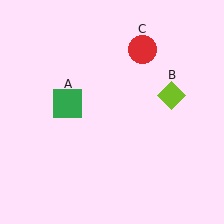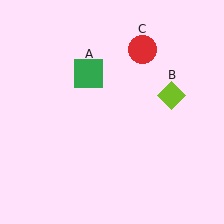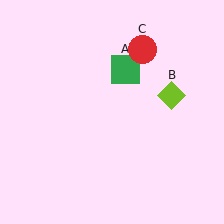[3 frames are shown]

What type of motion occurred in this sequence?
The green square (object A) rotated clockwise around the center of the scene.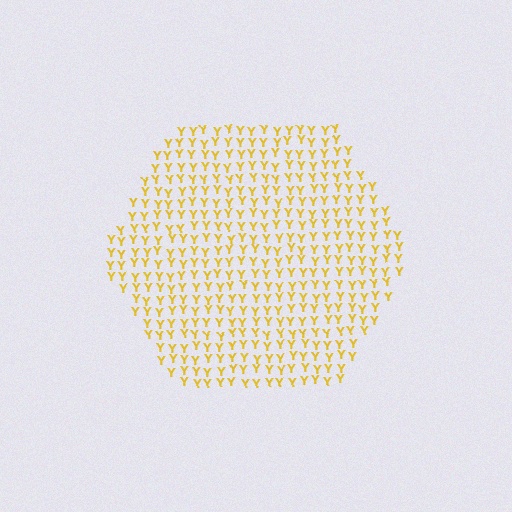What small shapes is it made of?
It is made of small letter Y's.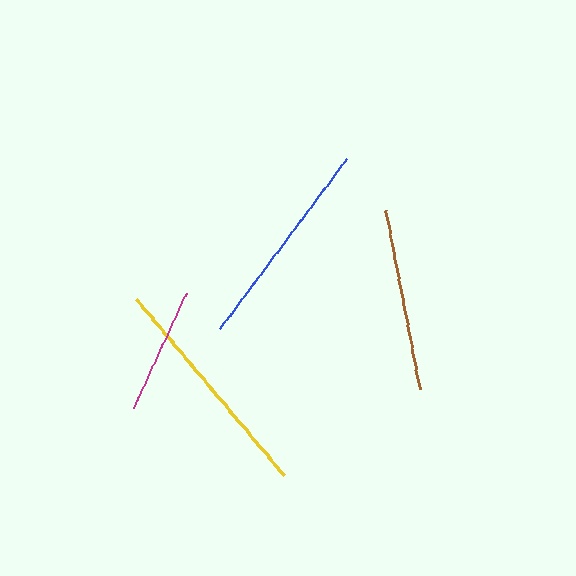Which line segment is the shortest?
The magenta line is the shortest at approximately 127 pixels.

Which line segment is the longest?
The yellow line is the longest at approximately 229 pixels.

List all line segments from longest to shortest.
From longest to shortest: yellow, blue, brown, magenta.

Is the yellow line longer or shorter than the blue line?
The yellow line is longer than the blue line.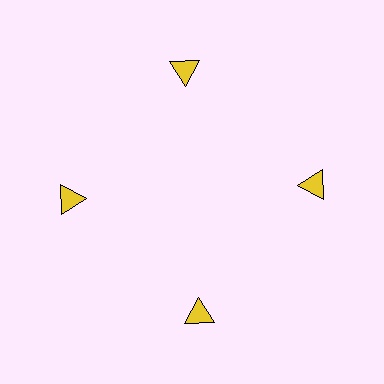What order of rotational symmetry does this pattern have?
This pattern has 4-fold rotational symmetry.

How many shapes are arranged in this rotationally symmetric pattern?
There are 4 shapes, arranged in 4 groups of 1.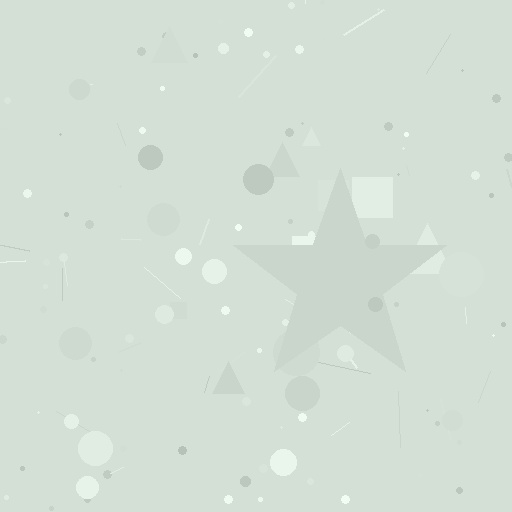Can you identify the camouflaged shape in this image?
The camouflaged shape is a star.